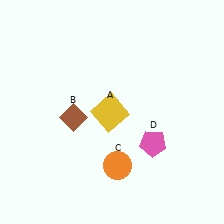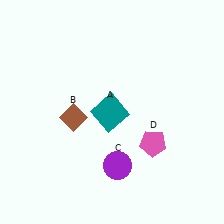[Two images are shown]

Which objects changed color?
A changed from yellow to teal. C changed from orange to purple.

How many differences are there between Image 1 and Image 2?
There are 2 differences between the two images.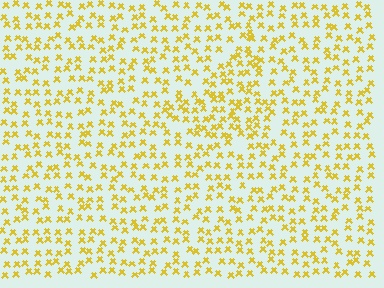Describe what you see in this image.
The image contains small yellow elements arranged at two different densities. A triangle-shaped region is visible where the elements are more densely packed than the surrounding area.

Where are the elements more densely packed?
The elements are more densely packed inside the triangle boundary.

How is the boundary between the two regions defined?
The boundary is defined by a change in element density (approximately 1.5x ratio). All elements are the same color, size, and shape.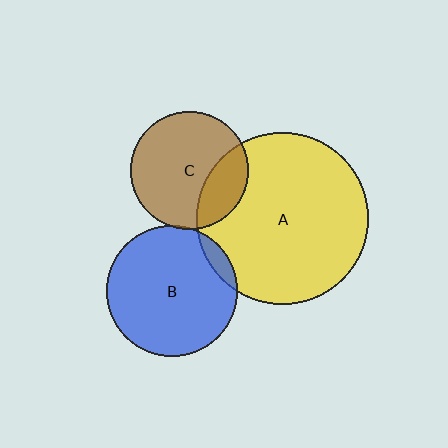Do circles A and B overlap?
Yes.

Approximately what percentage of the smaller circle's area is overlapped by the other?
Approximately 5%.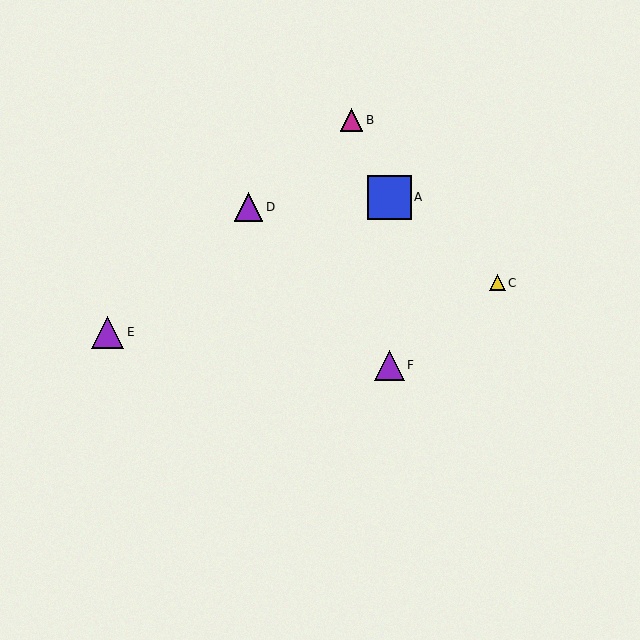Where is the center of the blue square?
The center of the blue square is at (389, 197).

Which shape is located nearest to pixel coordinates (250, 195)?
The purple triangle (labeled D) at (248, 207) is nearest to that location.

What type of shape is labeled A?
Shape A is a blue square.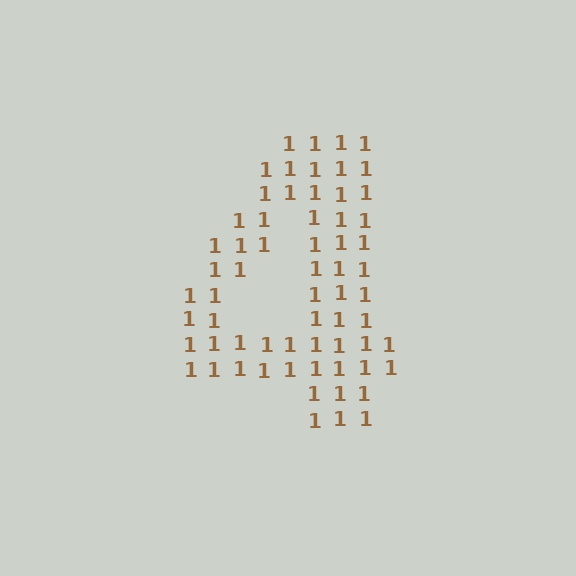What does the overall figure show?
The overall figure shows the digit 4.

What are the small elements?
The small elements are digit 1's.